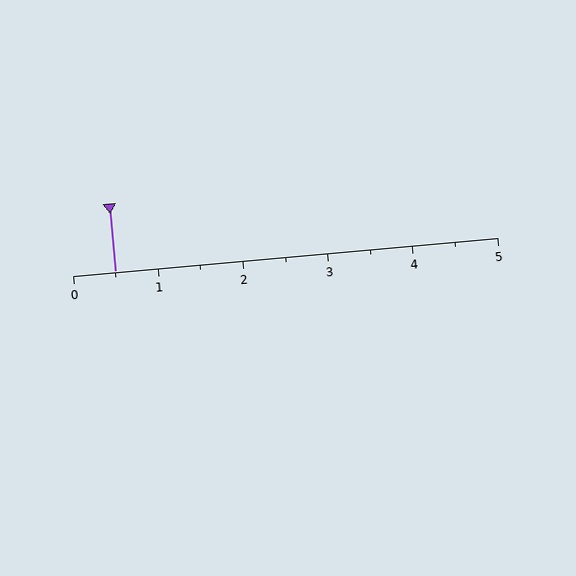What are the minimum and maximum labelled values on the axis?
The axis runs from 0 to 5.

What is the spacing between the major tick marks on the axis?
The major ticks are spaced 1 apart.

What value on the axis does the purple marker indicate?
The marker indicates approximately 0.5.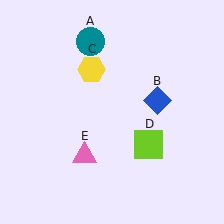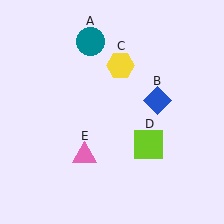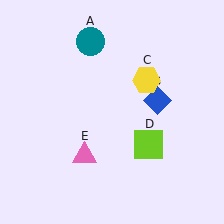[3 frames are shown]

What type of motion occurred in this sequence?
The yellow hexagon (object C) rotated clockwise around the center of the scene.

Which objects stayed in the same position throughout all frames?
Teal circle (object A) and blue diamond (object B) and lime square (object D) and pink triangle (object E) remained stationary.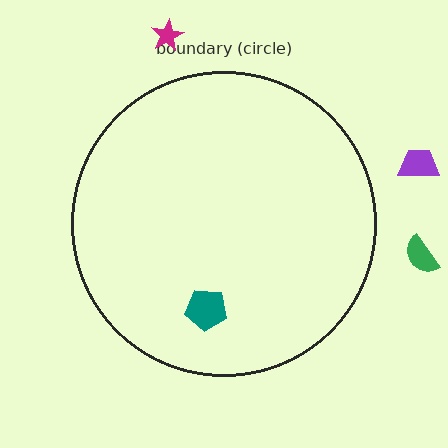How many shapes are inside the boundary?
1 inside, 3 outside.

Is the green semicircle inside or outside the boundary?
Outside.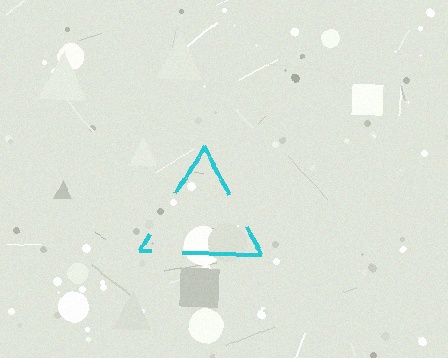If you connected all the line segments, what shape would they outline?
They would outline a triangle.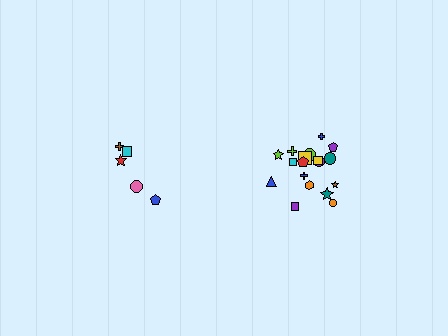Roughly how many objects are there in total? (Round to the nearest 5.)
Roughly 25 objects in total.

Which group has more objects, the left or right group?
The right group.